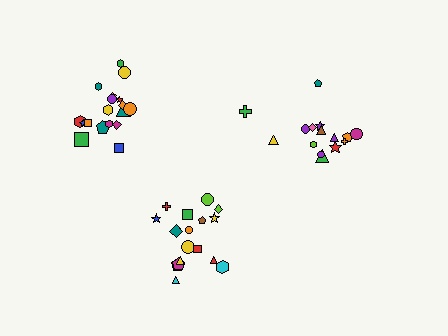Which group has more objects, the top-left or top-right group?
The top-left group.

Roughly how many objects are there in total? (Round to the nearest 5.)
Roughly 50 objects in total.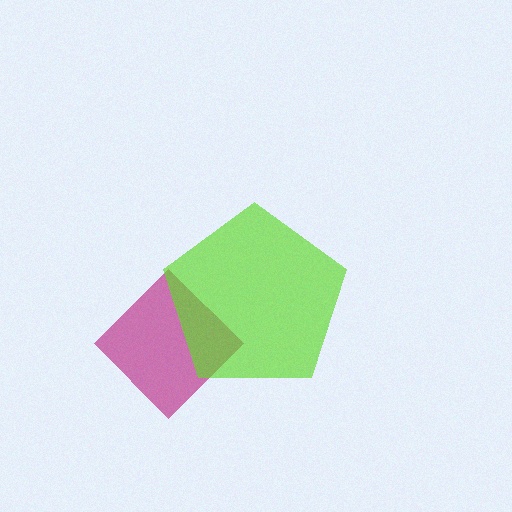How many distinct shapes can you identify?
There are 2 distinct shapes: a magenta diamond, a lime pentagon.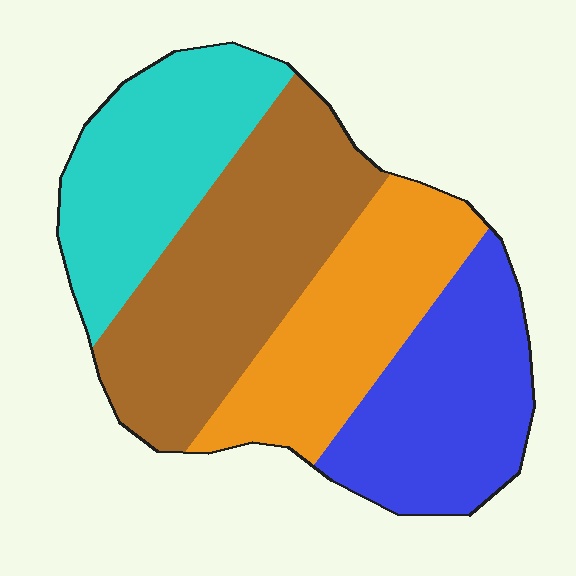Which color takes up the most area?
Brown, at roughly 30%.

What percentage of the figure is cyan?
Cyan covers around 25% of the figure.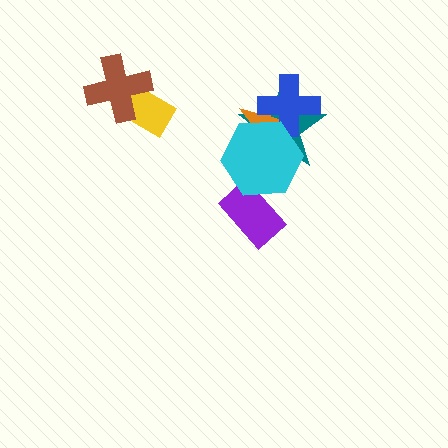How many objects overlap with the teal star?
3 objects overlap with the teal star.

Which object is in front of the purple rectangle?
The cyan hexagon is in front of the purple rectangle.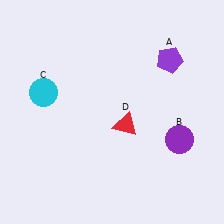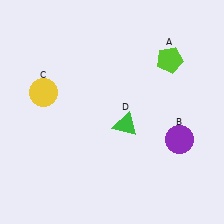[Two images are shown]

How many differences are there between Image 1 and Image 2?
There are 3 differences between the two images.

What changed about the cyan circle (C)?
In Image 1, C is cyan. In Image 2, it changed to yellow.